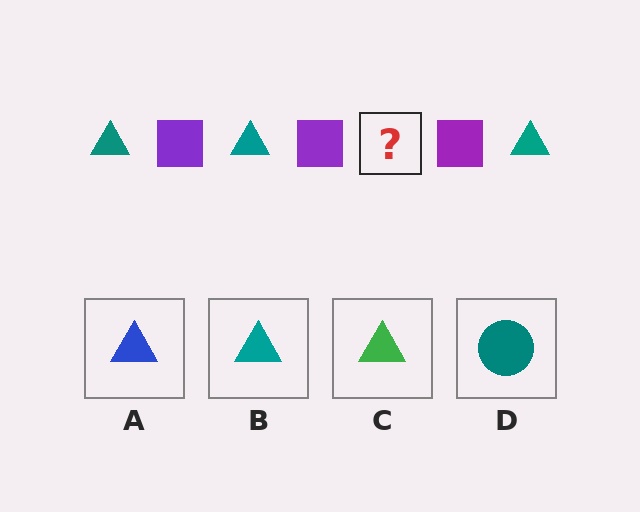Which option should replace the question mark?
Option B.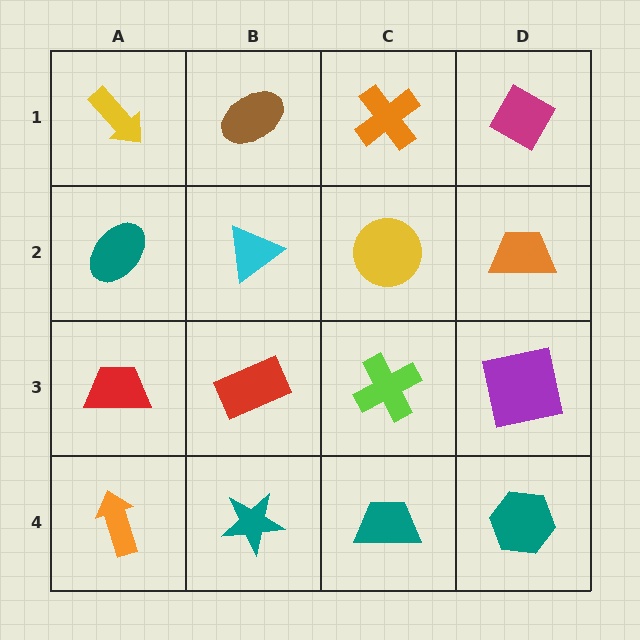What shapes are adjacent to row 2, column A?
A yellow arrow (row 1, column A), a red trapezoid (row 3, column A), a cyan triangle (row 2, column B).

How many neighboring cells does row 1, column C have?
3.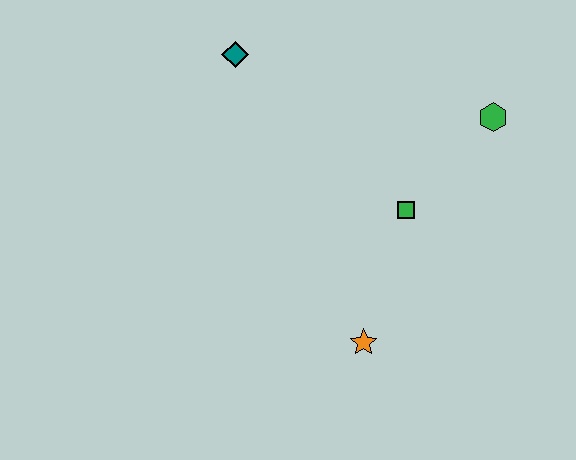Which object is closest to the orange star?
The green square is closest to the orange star.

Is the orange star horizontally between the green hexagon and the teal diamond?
Yes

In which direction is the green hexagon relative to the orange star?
The green hexagon is above the orange star.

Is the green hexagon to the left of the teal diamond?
No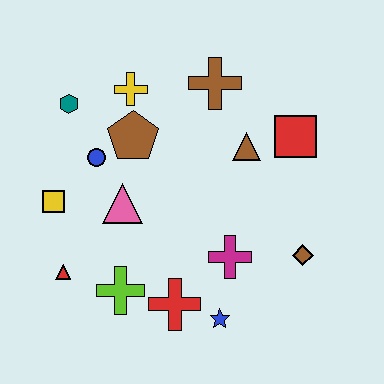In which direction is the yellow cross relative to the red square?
The yellow cross is to the left of the red square.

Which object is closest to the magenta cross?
The blue star is closest to the magenta cross.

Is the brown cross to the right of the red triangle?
Yes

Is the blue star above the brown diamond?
No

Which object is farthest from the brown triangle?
The red triangle is farthest from the brown triangle.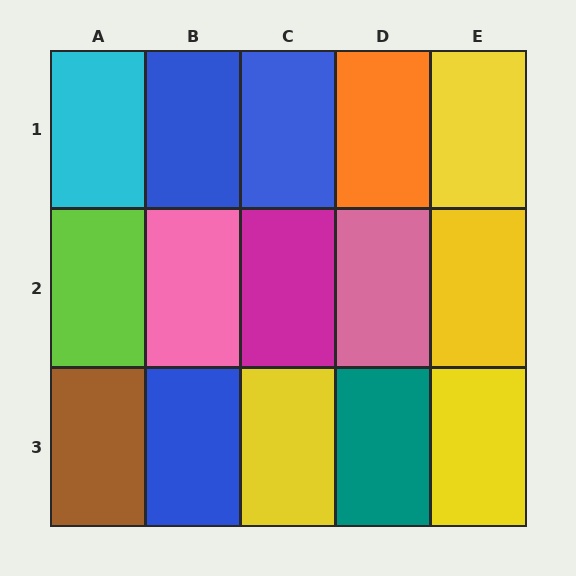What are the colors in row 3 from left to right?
Brown, blue, yellow, teal, yellow.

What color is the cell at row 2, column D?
Pink.